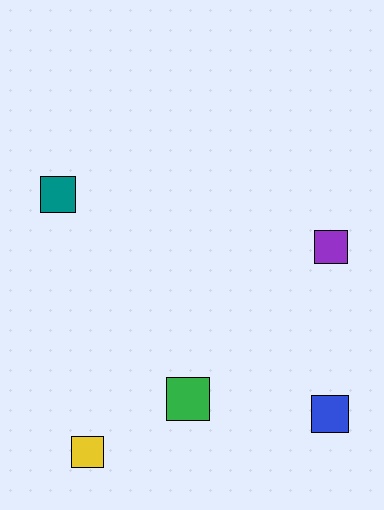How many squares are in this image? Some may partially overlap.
There are 5 squares.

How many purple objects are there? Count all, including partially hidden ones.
There is 1 purple object.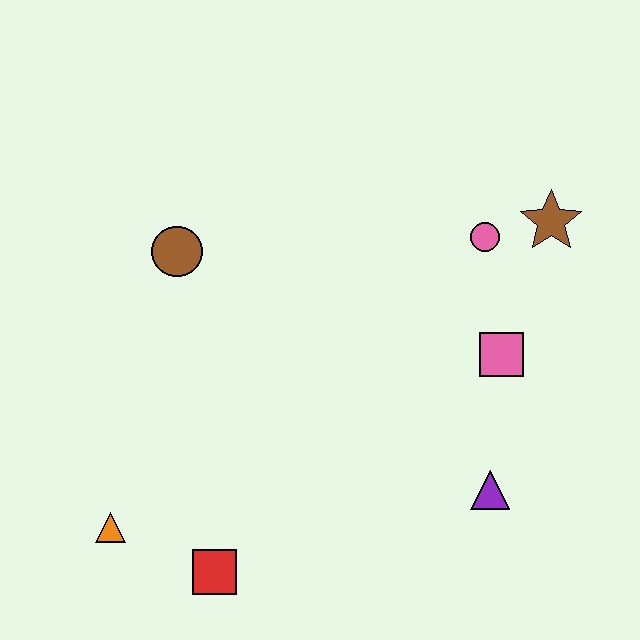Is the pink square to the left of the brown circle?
No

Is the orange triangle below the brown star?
Yes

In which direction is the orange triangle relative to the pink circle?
The orange triangle is to the left of the pink circle.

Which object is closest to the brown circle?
The orange triangle is closest to the brown circle.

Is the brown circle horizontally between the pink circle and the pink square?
No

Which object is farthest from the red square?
The brown star is farthest from the red square.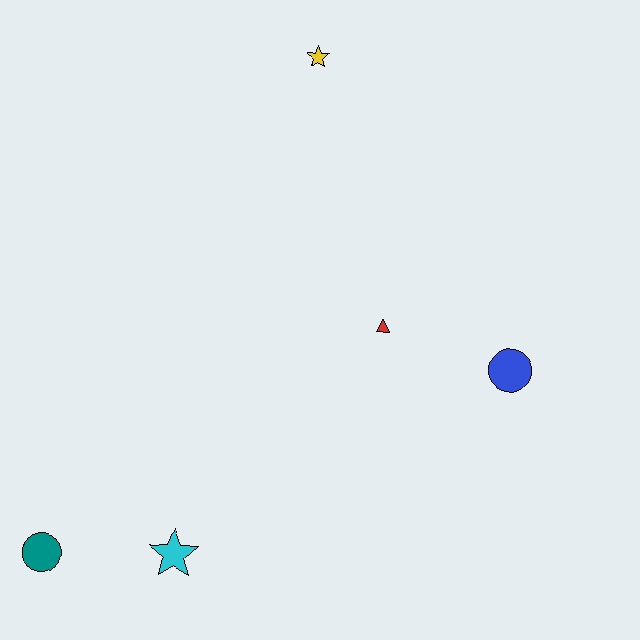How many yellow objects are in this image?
There is 1 yellow object.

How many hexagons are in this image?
There are no hexagons.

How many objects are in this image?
There are 5 objects.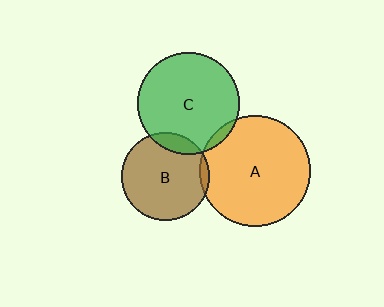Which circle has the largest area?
Circle A (orange).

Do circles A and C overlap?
Yes.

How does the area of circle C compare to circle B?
Approximately 1.4 times.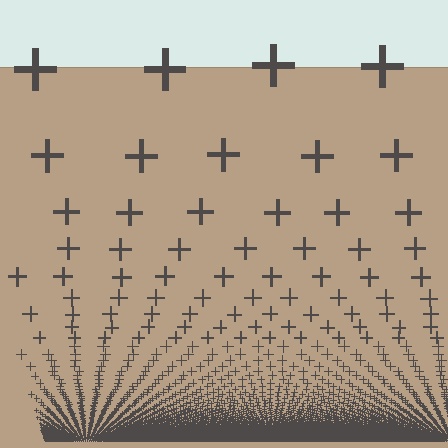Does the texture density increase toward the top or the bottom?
Density increases toward the bottom.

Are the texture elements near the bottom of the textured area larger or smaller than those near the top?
Smaller. The gradient is inverted — elements near the bottom are smaller and denser.